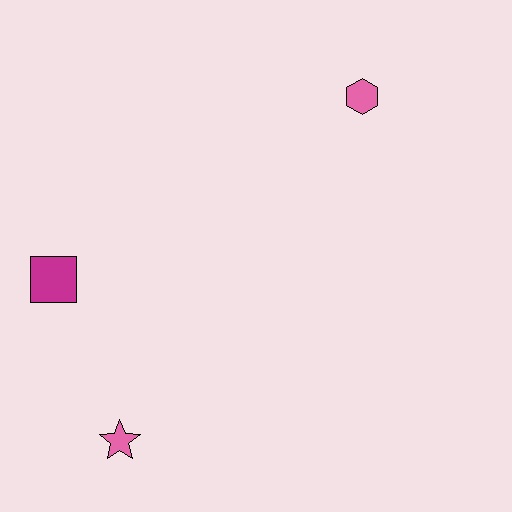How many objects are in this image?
There are 3 objects.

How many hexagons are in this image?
There is 1 hexagon.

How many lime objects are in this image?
There are no lime objects.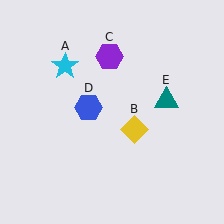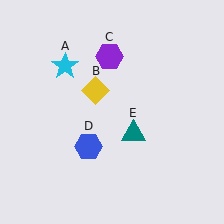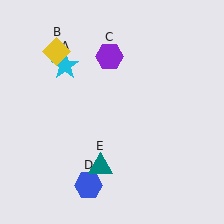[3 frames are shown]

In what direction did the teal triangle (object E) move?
The teal triangle (object E) moved down and to the left.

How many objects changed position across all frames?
3 objects changed position: yellow diamond (object B), blue hexagon (object D), teal triangle (object E).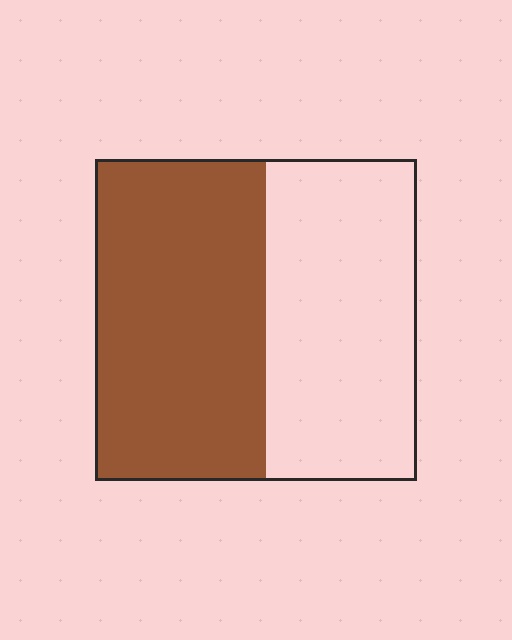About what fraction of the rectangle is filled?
About one half (1/2).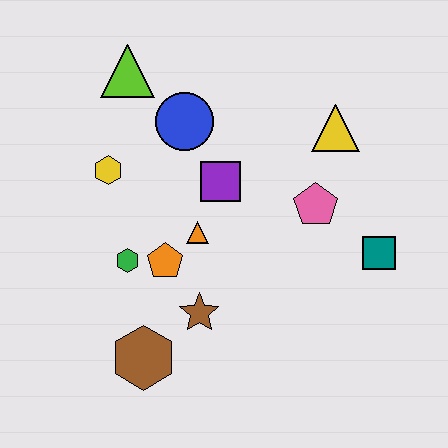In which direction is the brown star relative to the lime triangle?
The brown star is below the lime triangle.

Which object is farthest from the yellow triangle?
The brown hexagon is farthest from the yellow triangle.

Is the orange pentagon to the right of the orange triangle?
No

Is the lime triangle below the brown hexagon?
No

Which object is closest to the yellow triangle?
The pink pentagon is closest to the yellow triangle.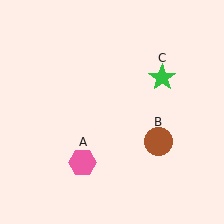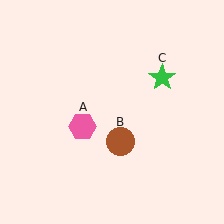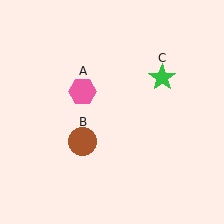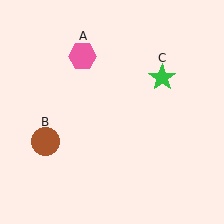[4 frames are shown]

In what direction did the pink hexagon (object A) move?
The pink hexagon (object A) moved up.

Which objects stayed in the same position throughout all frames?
Green star (object C) remained stationary.